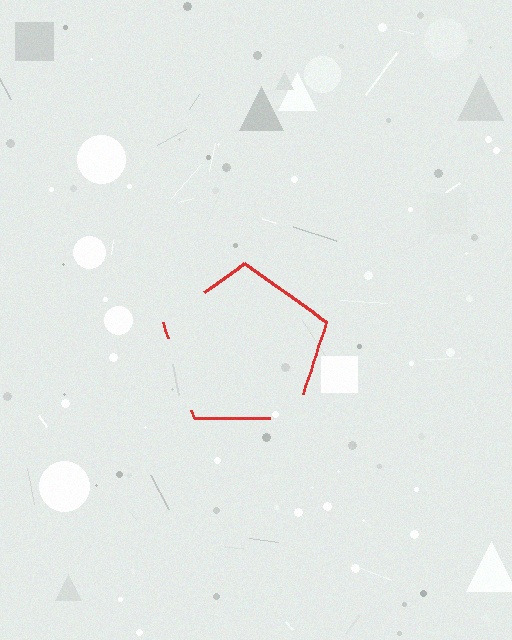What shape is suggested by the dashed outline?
The dashed outline suggests a pentagon.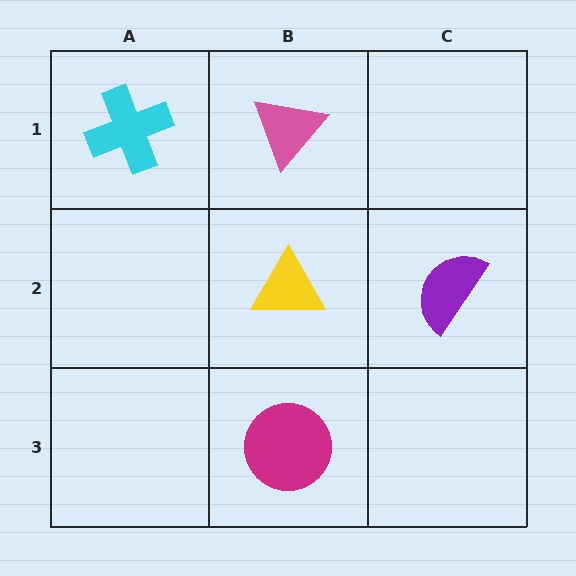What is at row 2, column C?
A purple semicircle.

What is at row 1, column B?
A pink triangle.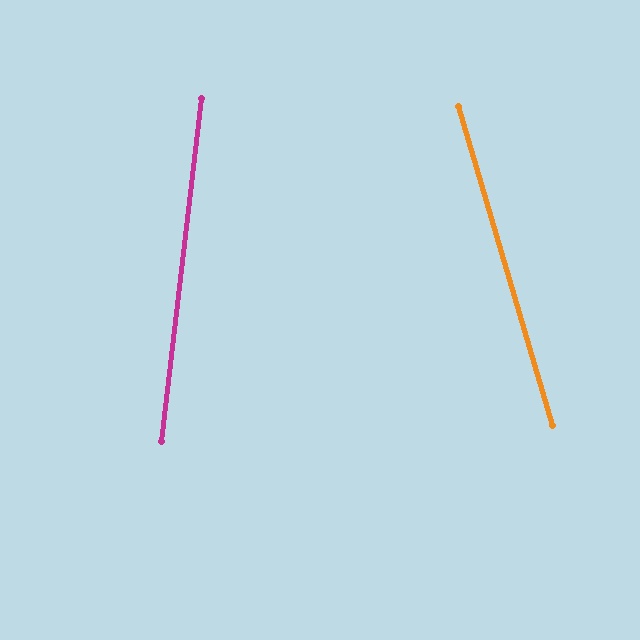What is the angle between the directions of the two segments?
Approximately 23 degrees.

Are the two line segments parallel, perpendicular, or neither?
Neither parallel nor perpendicular — they differ by about 23°.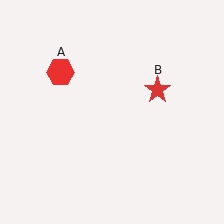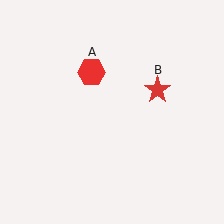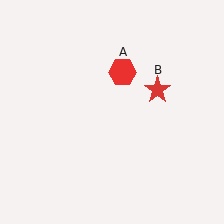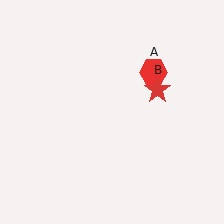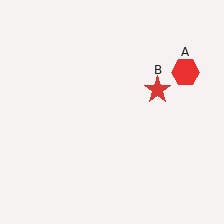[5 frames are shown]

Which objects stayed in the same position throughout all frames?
Red star (object B) remained stationary.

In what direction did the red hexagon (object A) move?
The red hexagon (object A) moved right.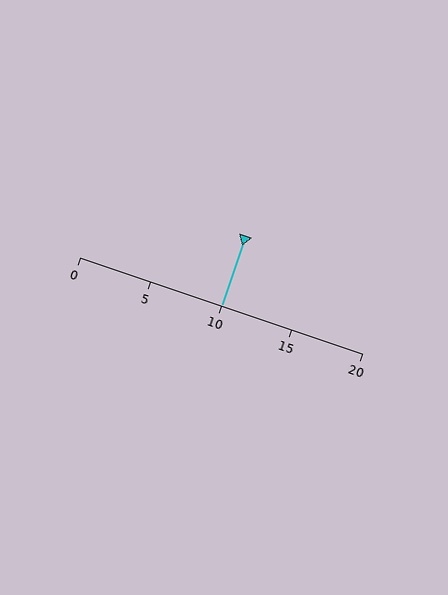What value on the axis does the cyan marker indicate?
The marker indicates approximately 10.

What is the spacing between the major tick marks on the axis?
The major ticks are spaced 5 apart.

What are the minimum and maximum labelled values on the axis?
The axis runs from 0 to 20.